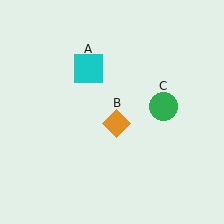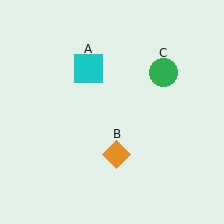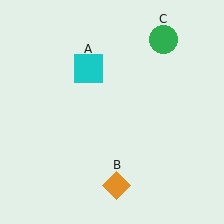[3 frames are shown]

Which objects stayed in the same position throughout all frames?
Cyan square (object A) remained stationary.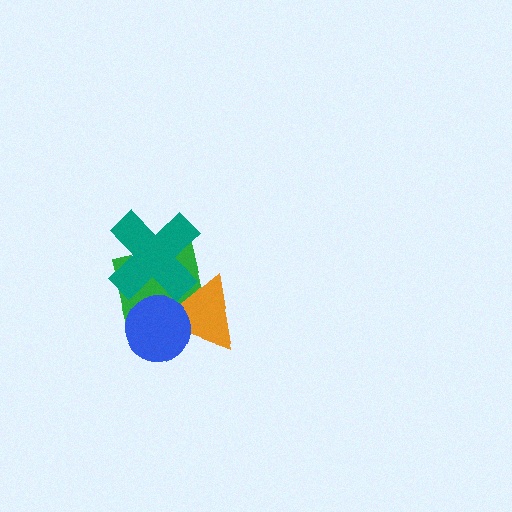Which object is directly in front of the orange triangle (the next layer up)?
The blue circle is directly in front of the orange triangle.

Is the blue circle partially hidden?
Yes, it is partially covered by another shape.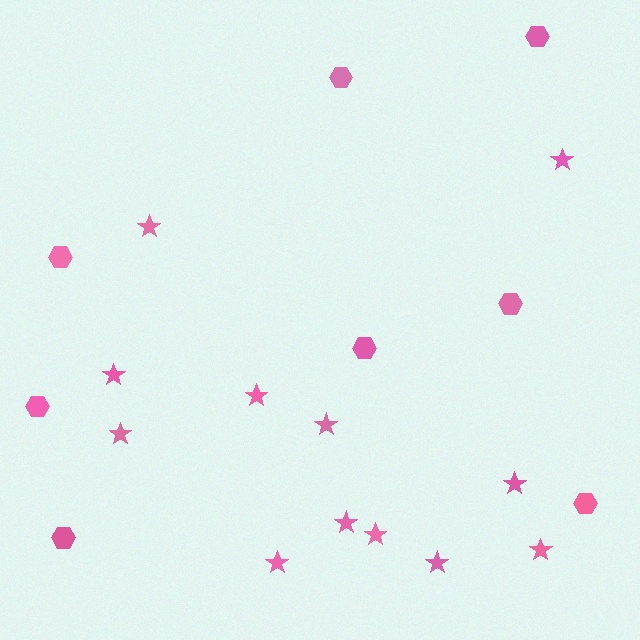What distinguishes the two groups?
There are 2 groups: one group of hexagons (8) and one group of stars (12).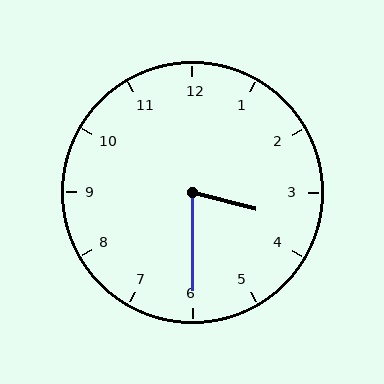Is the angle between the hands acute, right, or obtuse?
It is acute.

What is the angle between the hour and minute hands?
Approximately 75 degrees.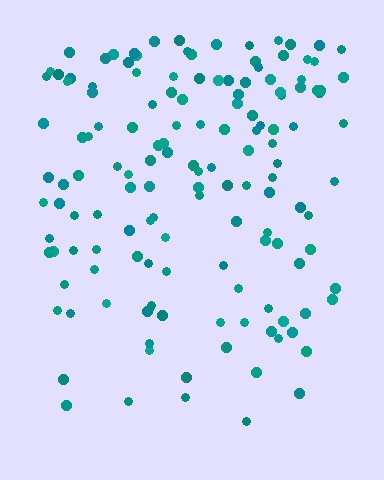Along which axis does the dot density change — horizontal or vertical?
Vertical.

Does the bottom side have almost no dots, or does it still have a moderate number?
Still a moderate number, just noticeably fewer than the top.